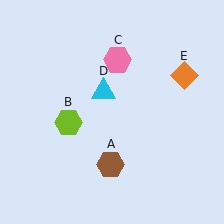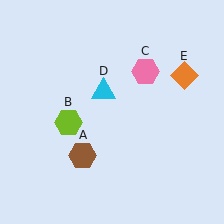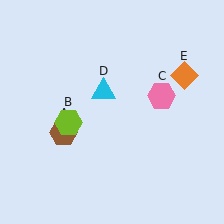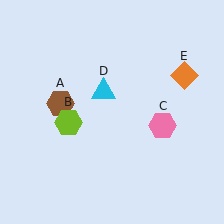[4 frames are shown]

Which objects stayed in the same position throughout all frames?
Lime hexagon (object B) and cyan triangle (object D) and orange diamond (object E) remained stationary.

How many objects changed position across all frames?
2 objects changed position: brown hexagon (object A), pink hexagon (object C).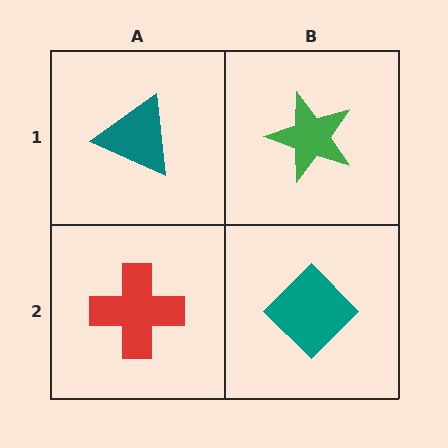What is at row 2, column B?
A teal diamond.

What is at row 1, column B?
A green star.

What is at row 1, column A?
A teal triangle.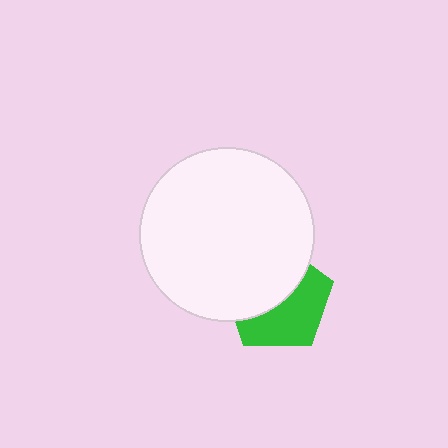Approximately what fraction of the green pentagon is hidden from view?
Roughly 50% of the green pentagon is hidden behind the white circle.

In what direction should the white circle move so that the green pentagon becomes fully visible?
The white circle should move toward the upper-left. That is the shortest direction to clear the overlap and leave the green pentagon fully visible.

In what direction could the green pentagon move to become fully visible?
The green pentagon could move toward the lower-right. That would shift it out from behind the white circle entirely.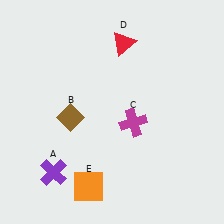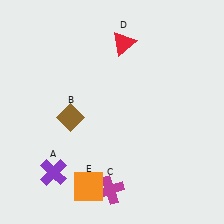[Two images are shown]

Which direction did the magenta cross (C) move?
The magenta cross (C) moved down.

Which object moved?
The magenta cross (C) moved down.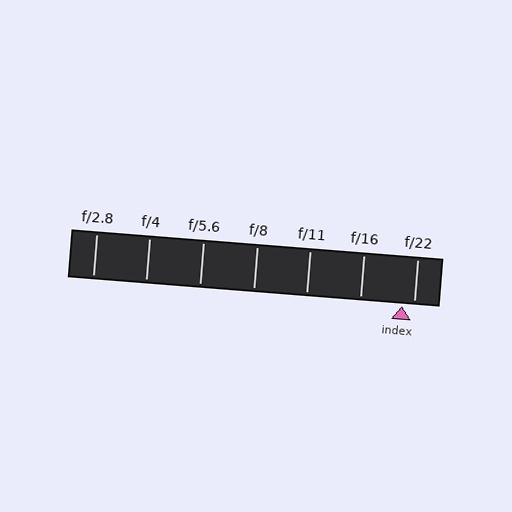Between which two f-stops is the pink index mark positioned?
The index mark is between f/16 and f/22.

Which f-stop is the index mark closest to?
The index mark is closest to f/22.